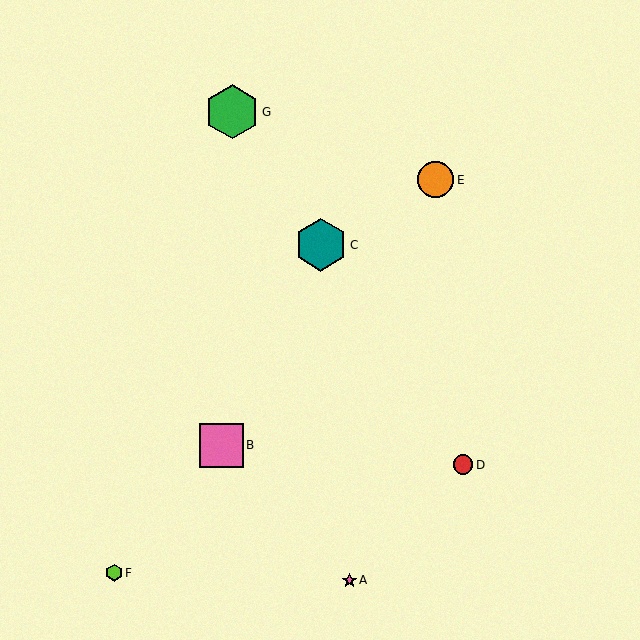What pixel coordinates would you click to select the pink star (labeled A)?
Click at (349, 580) to select the pink star A.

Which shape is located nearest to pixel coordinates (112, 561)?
The lime hexagon (labeled F) at (114, 573) is nearest to that location.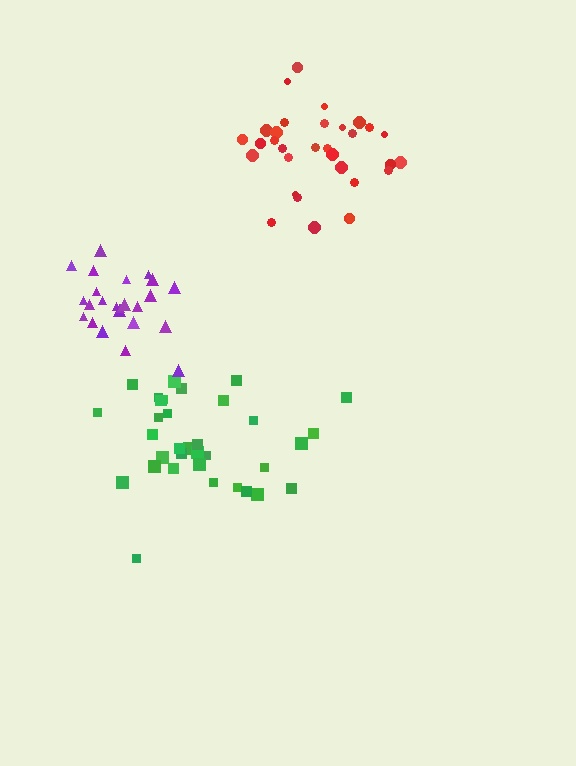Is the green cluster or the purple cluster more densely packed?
Purple.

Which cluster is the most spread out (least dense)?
Green.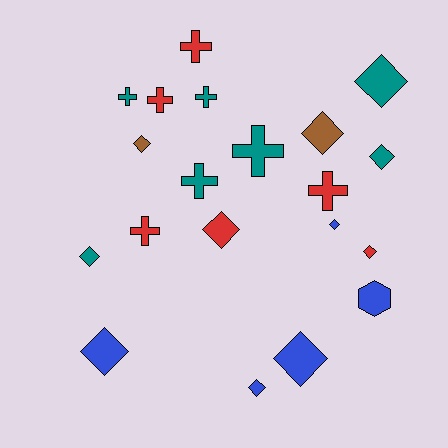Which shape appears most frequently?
Diamond, with 11 objects.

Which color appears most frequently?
Teal, with 7 objects.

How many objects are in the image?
There are 20 objects.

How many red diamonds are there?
There are 2 red diamonds.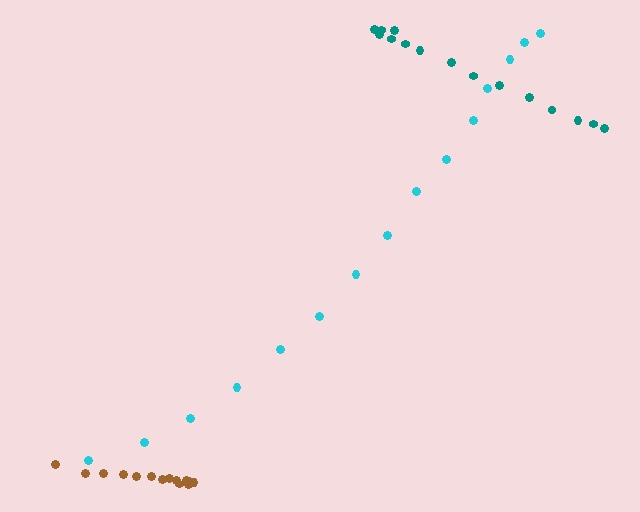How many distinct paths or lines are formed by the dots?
There are 3 distinct paths.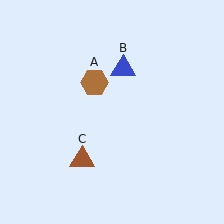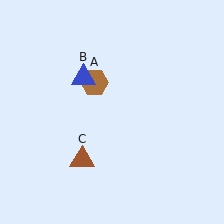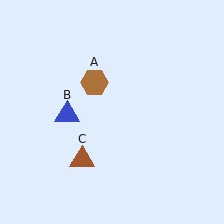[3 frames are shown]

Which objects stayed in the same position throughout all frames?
Brown hexagon (object A) and brown triangle (object C) remained stationary.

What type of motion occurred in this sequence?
The blue triangle (object B) rotated counterclockwise around the center of the scene.